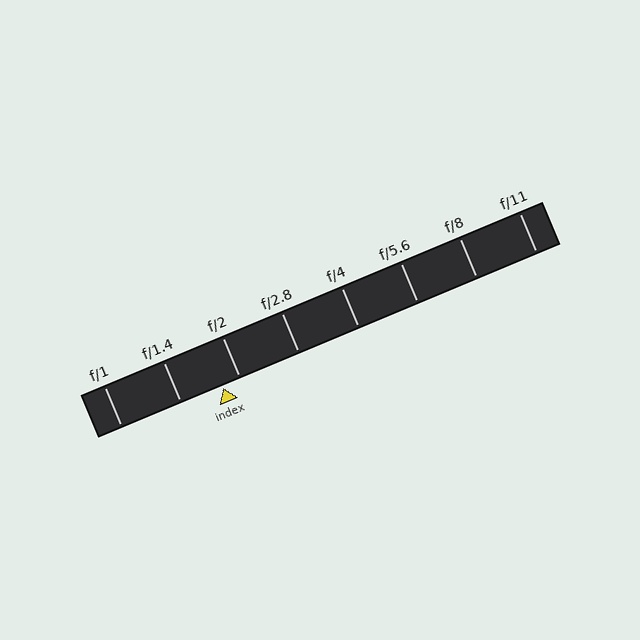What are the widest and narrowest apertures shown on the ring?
The widest aperture shown is f/1 and the narrowest is f/11.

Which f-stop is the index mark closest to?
The index mark is closest to f/2.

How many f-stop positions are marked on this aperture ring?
There are 8 f-stop positions marked.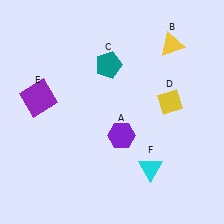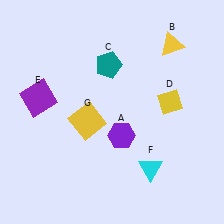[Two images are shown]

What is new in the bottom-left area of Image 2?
A yellow square (G) was added in the bottom-left area of Image 2.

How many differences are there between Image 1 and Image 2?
There is 1 difference between the two images.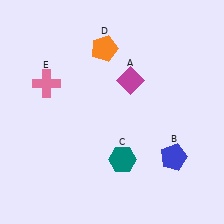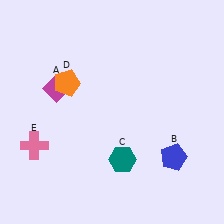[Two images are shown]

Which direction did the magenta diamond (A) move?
The magenta diamond (A) moved left.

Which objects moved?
The objects that moved are: the magenta diamond (A), the orange pentagon (D), the pink cross (E).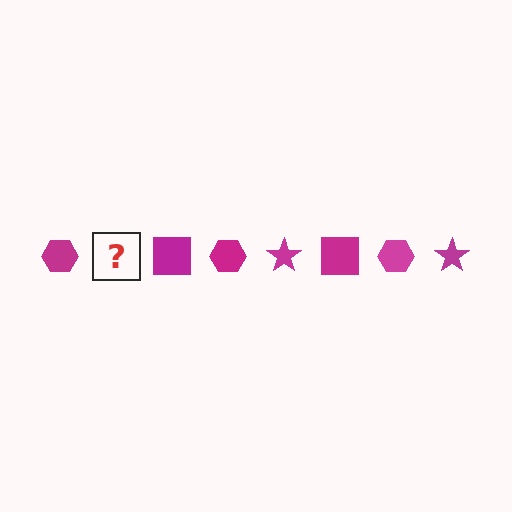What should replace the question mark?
The question mark should be replaced with a magenta star.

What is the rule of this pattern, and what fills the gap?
The rule is that the pattern cycles through hexagon, star, square shapes in magenta. The gap should be filled with a magenta star.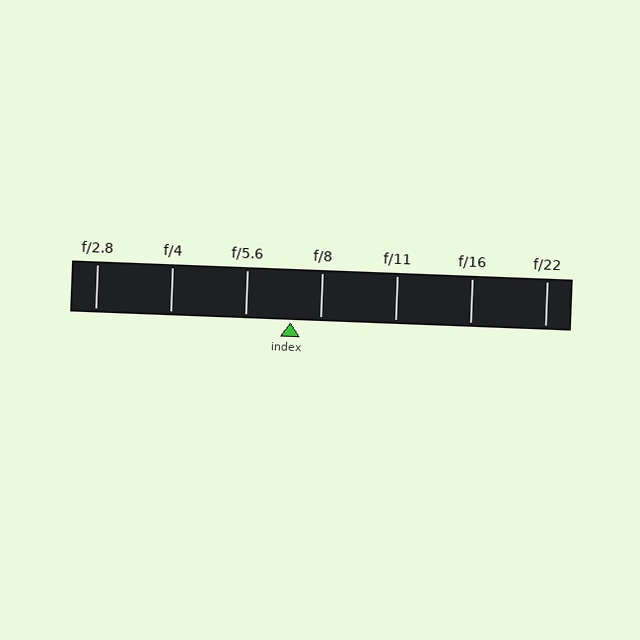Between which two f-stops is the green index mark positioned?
The index mark is between f/5.6 and f/8.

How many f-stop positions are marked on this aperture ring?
There are 7 f-stop positions marked.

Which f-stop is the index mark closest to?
The index mark is closest to f/8.